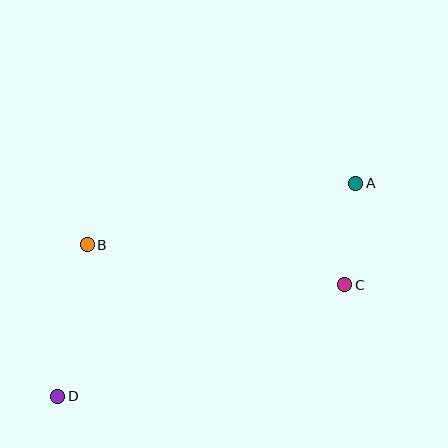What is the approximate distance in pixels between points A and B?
The distance between A and B is approximately 276 pixels.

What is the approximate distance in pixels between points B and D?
The distance between B and D is approximately 155 pixels.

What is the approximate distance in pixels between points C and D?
The distance between C and D is approximately 308 pixels.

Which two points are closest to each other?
Points A and C are closest to each other.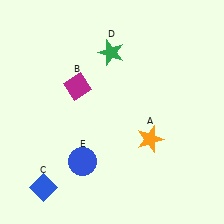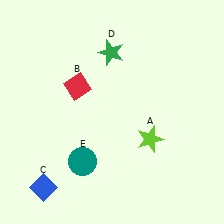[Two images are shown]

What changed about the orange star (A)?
In Image 1, A is orange. In Image 2, it changed to lime.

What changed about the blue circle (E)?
In Image 1, E is blue. In Image 2, it changed to teal.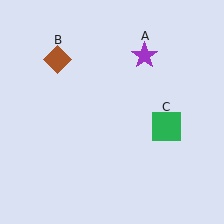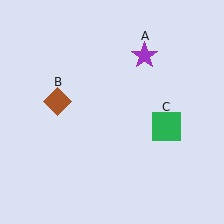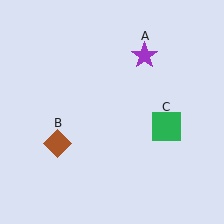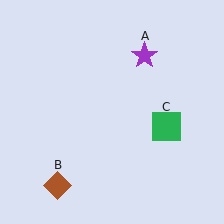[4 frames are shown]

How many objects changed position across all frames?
1 object changed position: brown diamond (object B).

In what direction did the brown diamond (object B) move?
The brown diamond (object B) moved down.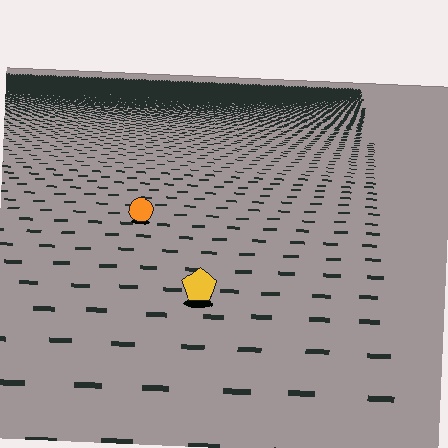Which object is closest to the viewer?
The yellow pentagon is closest. The texture marks near it are larger and more spread out.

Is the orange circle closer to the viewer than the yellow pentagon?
No. The yellow pentagon is closer — you can tell from the texture gradient: the ground texture is coarser near it.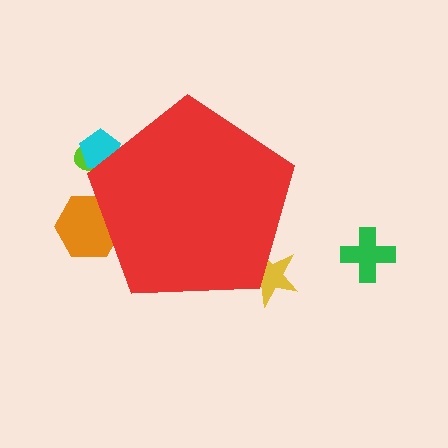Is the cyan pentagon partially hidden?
Yes, the cyan pentagon is partially hidden behind the red pentagon.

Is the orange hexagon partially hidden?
Yes, the orange hexagon is partially hidden behind the red pentagon.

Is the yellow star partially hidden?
Yes, the yellow star is partially hidden behind the red pentagon.